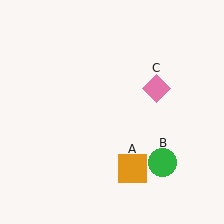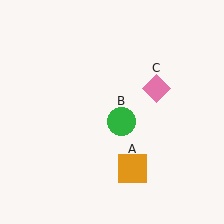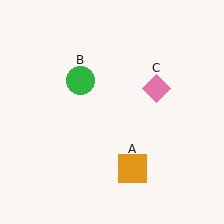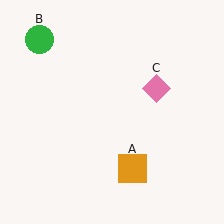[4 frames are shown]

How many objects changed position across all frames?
1 object changed position: green circle (object B).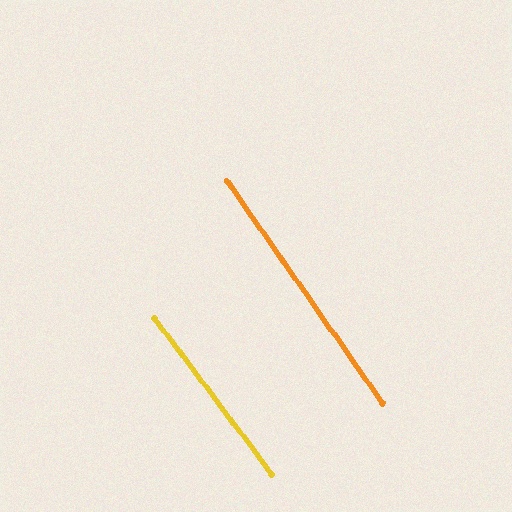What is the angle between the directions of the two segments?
Approximately 2 degrees.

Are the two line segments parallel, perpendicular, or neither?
Parallel — their directions differ by only 1.9°.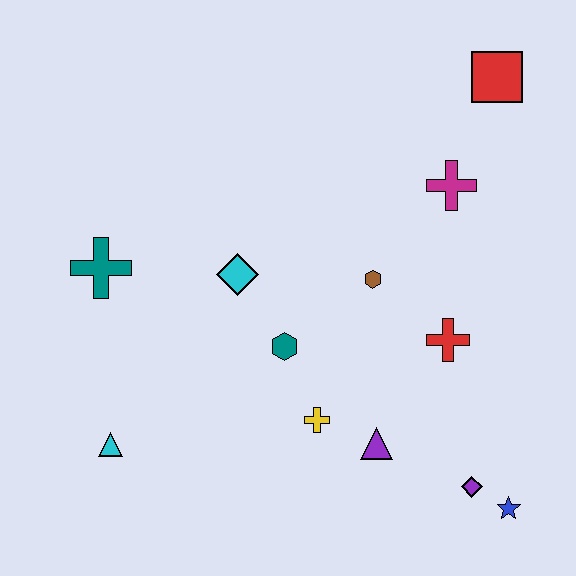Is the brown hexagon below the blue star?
No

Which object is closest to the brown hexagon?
The red cross is closest to the brown hexagon.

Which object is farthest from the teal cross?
The blue star is farthest from the teal cross.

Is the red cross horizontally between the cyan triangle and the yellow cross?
No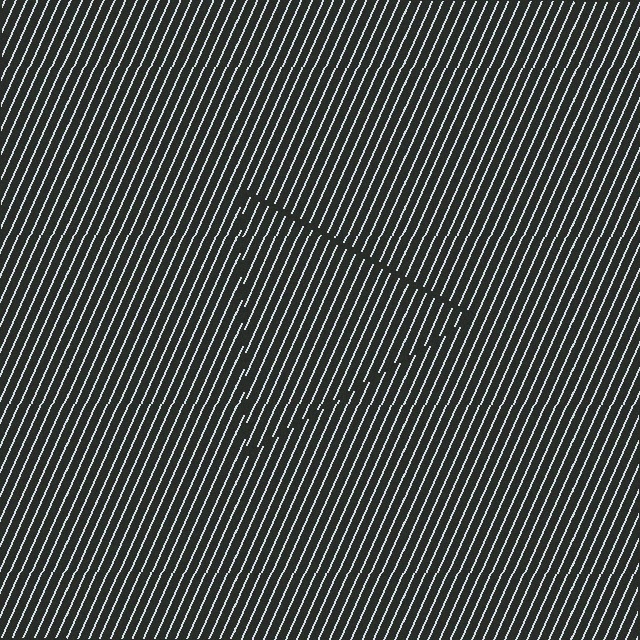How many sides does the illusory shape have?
3 sides — the line-ends trace a triangle.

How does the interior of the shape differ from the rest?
The interior of the shape contains the same grating, shifted by half a period — the contour is defined by the phase discontinuity where line-ends from the inner and outer gratings abut.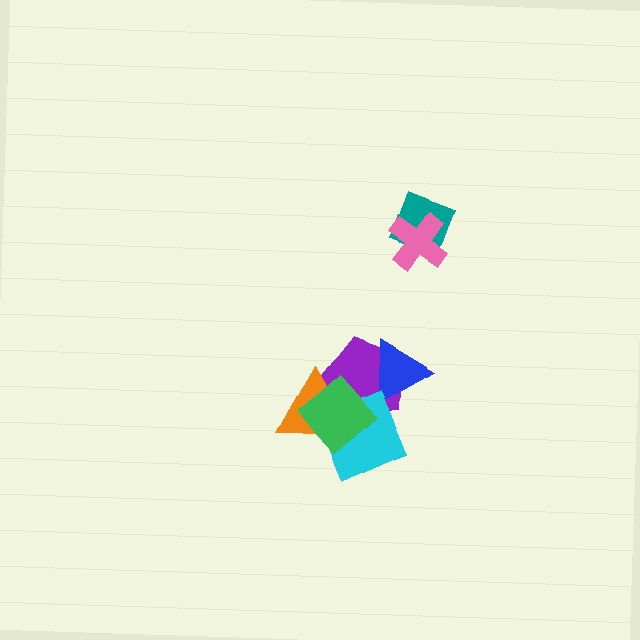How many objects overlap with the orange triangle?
3 objects overlap with the orange triangle.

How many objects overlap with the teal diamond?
1 object overlaps with the teal diamond.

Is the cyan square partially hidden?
Yes, it is partially covered by another shape.